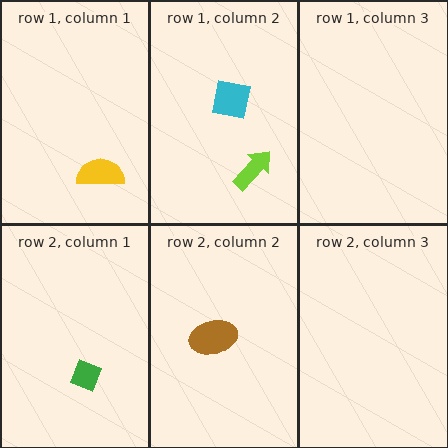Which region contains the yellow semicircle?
The row 1, column 1 region.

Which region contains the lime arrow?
The row 1, column 2 region.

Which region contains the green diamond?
The row 2, column 1 region.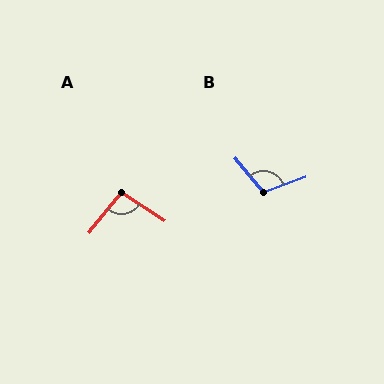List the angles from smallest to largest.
A (95°), B (110°).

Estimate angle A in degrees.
Approximately 95 degrees.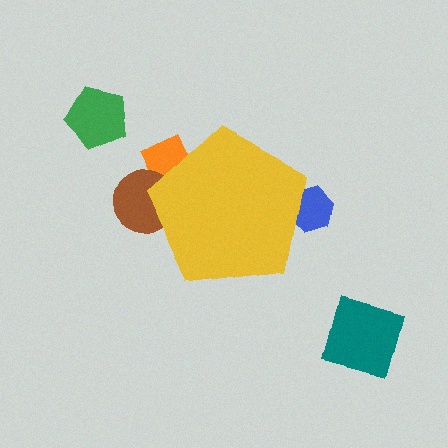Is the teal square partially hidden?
No, the teal square is fully visible.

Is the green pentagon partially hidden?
No, the green pentagon is fully visible.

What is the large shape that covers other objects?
A yellow pentagon.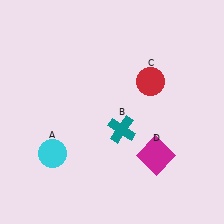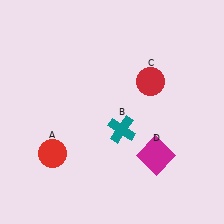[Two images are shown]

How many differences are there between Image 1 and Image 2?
There is 1 difference between the two images.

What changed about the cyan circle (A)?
In Image 1, A is cyan. In Image 2, it changed to red.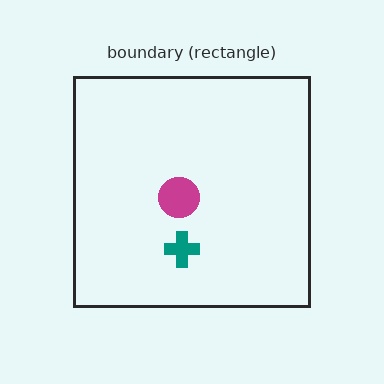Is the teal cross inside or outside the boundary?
Inside.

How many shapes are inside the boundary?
2 inside, 0 outside.